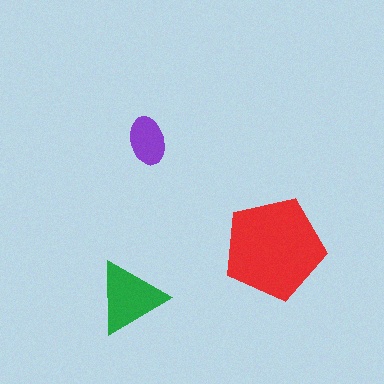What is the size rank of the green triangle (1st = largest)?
2nd.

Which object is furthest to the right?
The red pentagon is rightmost.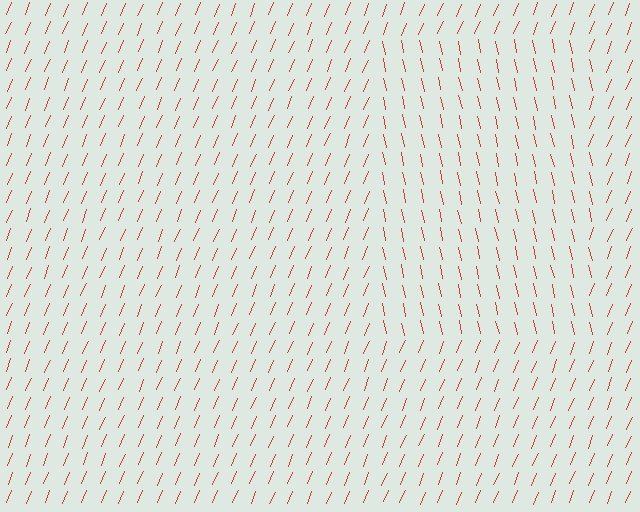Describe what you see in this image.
The image is filled with small red line segments. A rectangle region in the image has lines oriented differently from the surrounding lines, creating a visible texture boundary.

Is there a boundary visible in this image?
Yes, there is a texture boundary formed by a change in line orientation.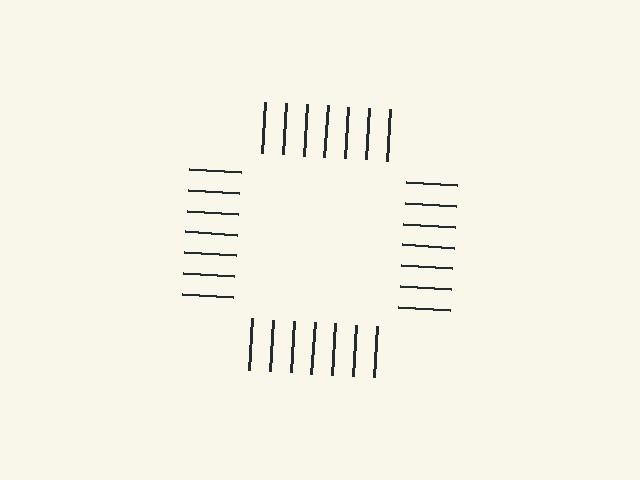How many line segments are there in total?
28 — 7 along each of the 4 edges.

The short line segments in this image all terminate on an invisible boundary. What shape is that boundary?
An illusory square — the line segments terminate on its edges but no continuous stroke is drawn.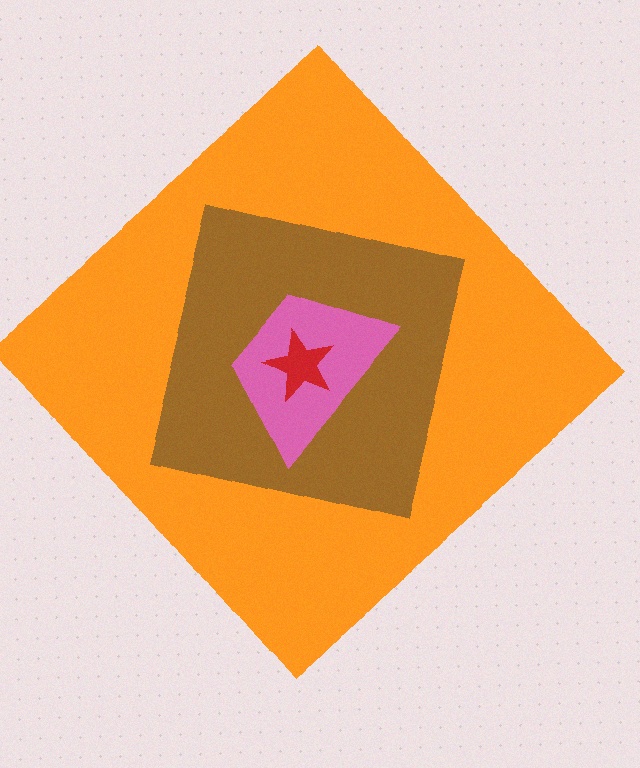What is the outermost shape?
The orange diamond.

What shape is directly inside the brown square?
The pink trapezoid.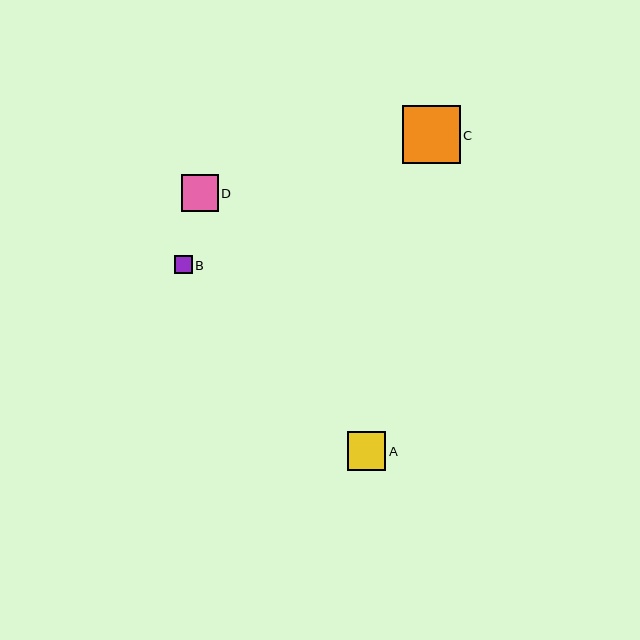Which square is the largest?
Square C is the largest with a size of approximately 58 pixels.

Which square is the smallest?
Square B is the smallest with a size of approximately 18 pixels.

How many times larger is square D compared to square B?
Square D is approximately 2.1 times the size of square B.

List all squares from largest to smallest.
From largest to smallest: C, A, D, B.